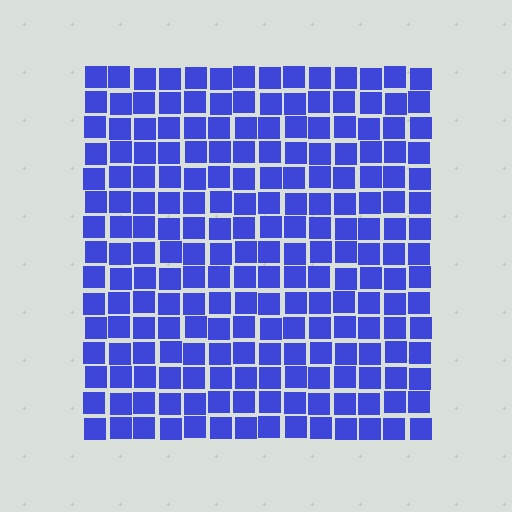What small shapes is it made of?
It is made of small squares.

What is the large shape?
The large shape is a square.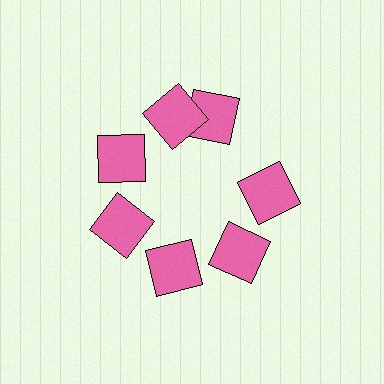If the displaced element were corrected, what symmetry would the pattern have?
It would have 7-fold rotational symmetry — the pattern would map onto itself every 51 degrees.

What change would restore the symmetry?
The symmetry would be restored by rotating it back into even spacing with its neighbors so that all 7 squares sit at equal angles and equal distance from the center.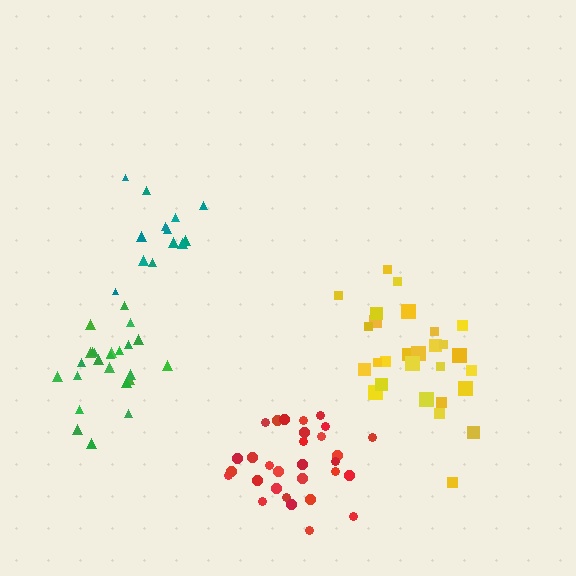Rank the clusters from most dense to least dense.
green, red, teal, yellow.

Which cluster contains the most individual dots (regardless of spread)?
Red (30).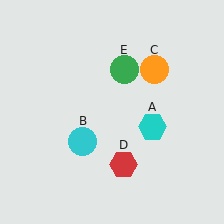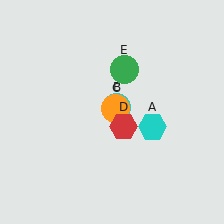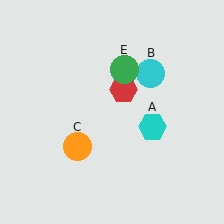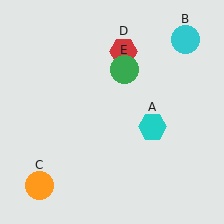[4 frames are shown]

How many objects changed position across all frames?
3 objects changed position: cyan circle (object B), orange circle (object C), red hexagon (object D).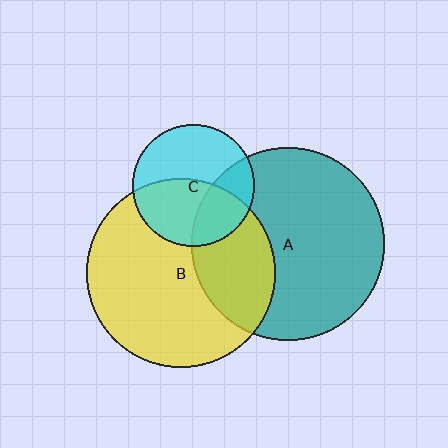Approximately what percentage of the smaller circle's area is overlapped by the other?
Approximately 30%.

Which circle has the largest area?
Circle A (teal).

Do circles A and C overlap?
Yes.